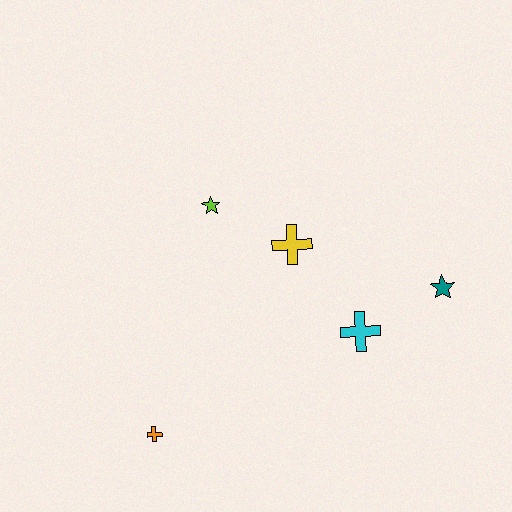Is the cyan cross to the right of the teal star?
No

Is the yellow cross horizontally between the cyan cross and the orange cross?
Yes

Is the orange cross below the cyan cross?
Yes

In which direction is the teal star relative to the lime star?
The teal star is to the right of the lime star.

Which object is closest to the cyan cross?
The teal star is closest to the cyan cross.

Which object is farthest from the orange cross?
The teal star is farthest from the orange cross.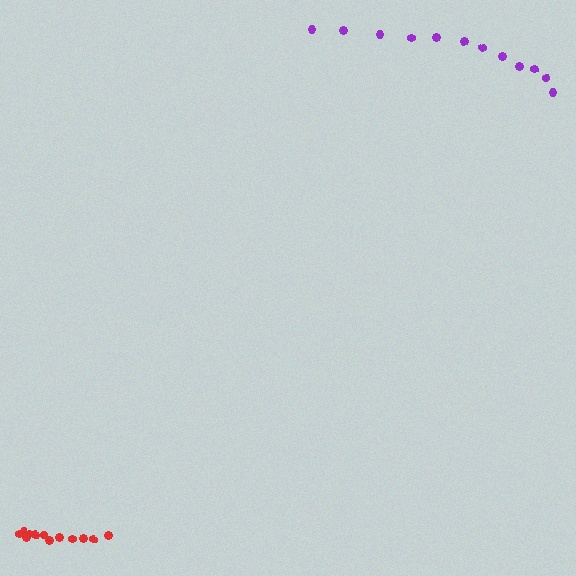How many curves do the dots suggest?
There are 2 distinct paths.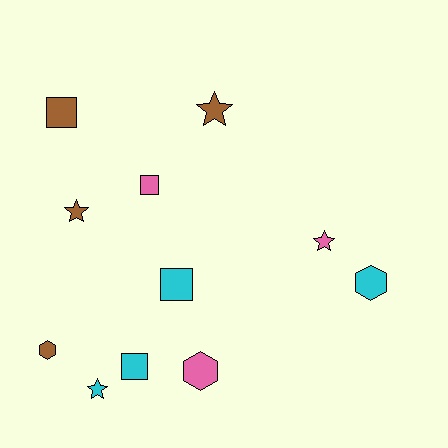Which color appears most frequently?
Cyan, with 4 objects.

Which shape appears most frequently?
Square, with 4 objects.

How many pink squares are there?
There is 1 pink square.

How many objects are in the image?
There are 11 objects.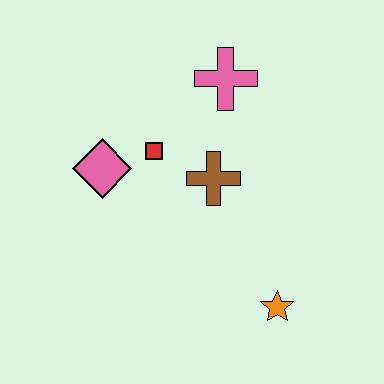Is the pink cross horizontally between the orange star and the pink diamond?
Yes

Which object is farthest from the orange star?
The pink cross is farthest from the orange star.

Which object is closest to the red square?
The pink diamond is closest to the red square.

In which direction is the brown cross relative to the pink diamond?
The brown cross is to the right of the pink diamond.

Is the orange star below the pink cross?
Yes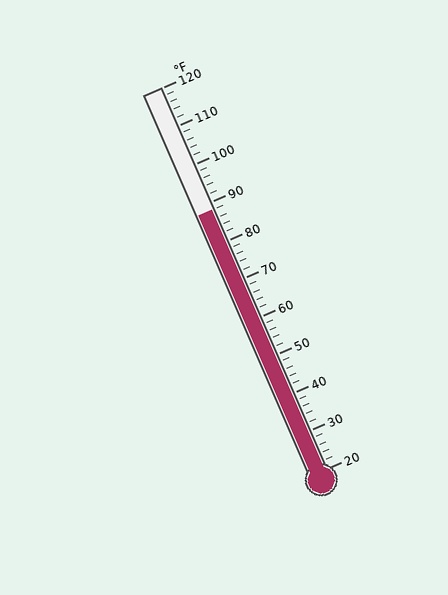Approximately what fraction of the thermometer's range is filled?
The thermometer is filled to approximately 70% of its range.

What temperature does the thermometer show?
The thermometer shows approximately 88°F.